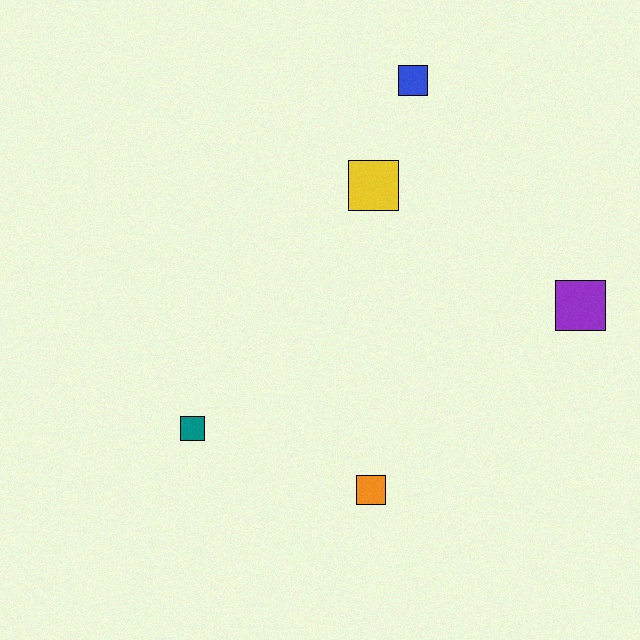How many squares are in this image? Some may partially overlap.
There are 5 squares.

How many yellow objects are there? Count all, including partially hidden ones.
There is 1 yellow object.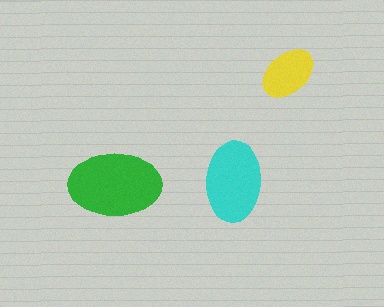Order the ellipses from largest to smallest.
the green one, the cyan one, the yellow one.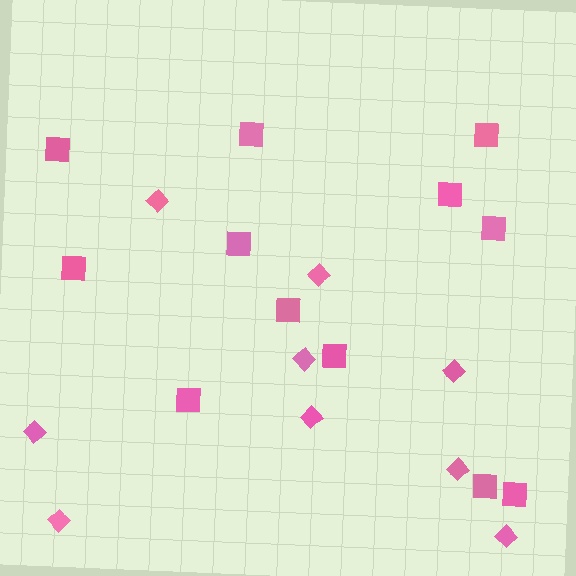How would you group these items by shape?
There are 2 groups: one group of diamonds (9) and one group of squares (12).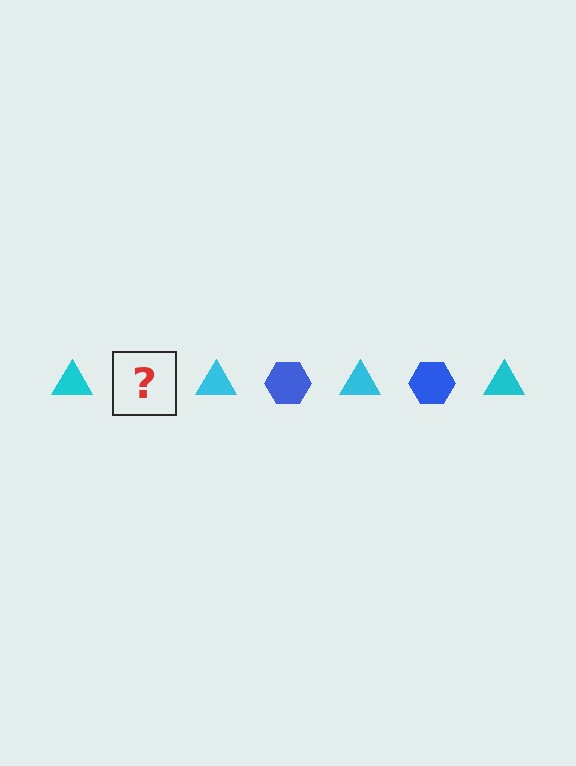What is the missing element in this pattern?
The missing element is a blue hexagon.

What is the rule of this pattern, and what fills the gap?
The rule is that the pattern alternates between cyan triangle and blue hexagon. The gap should be filled with a blue hexagon.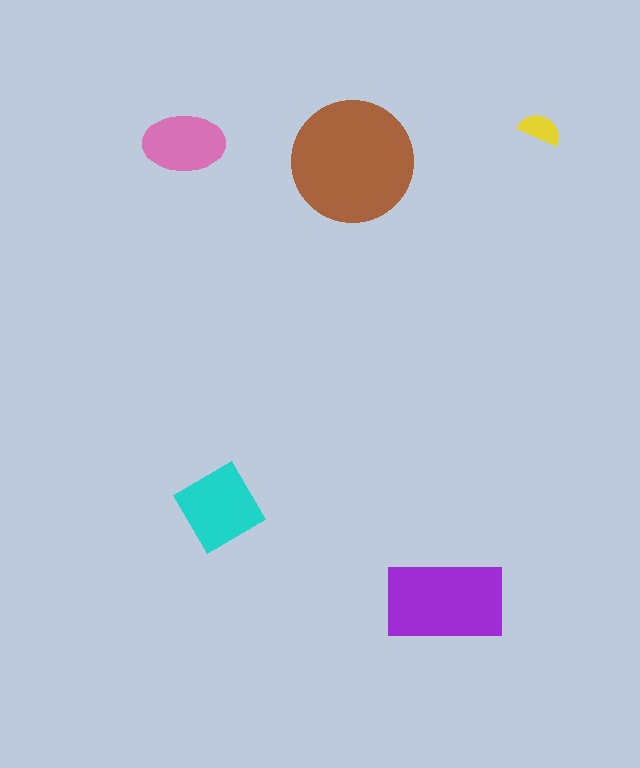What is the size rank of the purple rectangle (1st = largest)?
2nd.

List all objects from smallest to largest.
The yellow semicircle, the pink ellipse, the cyan diamond, the purple rectangle, the brown circle.